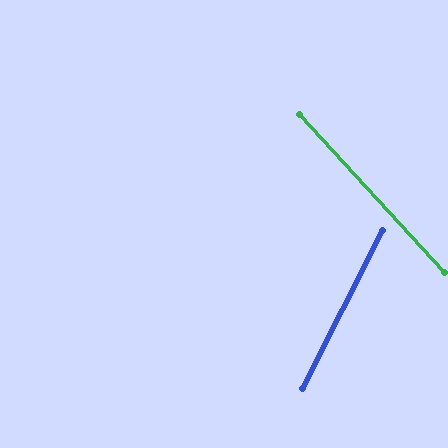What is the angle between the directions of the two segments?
Approximately 69 degrees.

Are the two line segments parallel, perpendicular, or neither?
Neither parallel nor perpendicular — they differ by about 69°.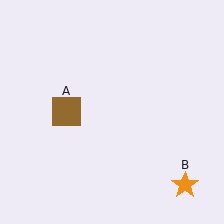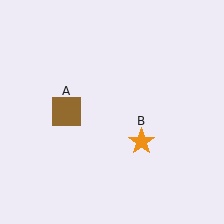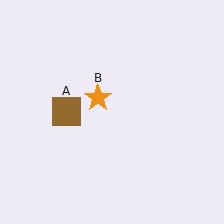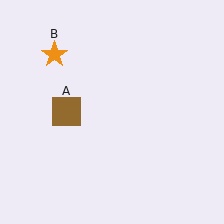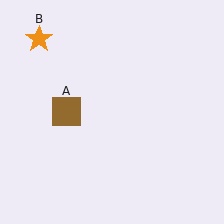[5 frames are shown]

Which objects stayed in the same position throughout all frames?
Brown square (object A) remained stationary.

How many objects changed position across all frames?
1 object changed position: orange star (object B).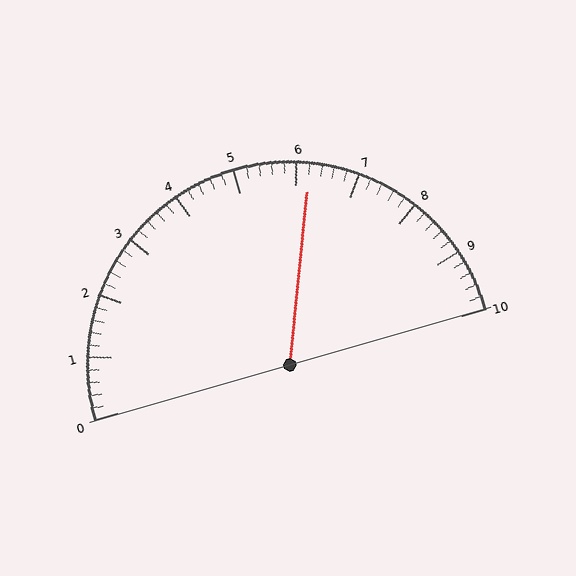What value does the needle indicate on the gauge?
The needle indicates approximately 6.2.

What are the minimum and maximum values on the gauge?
The gauge ranges from 0 to 10.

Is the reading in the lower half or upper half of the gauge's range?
The reading is in the upper half of the range (0 to 10).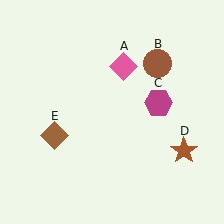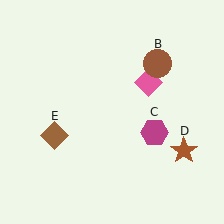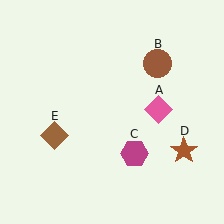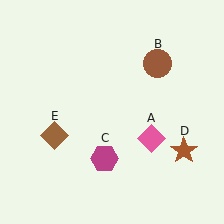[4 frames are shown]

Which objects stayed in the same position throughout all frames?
Brown circle (object B) and brown star (object D) and brown diamond (object E) remained stationary.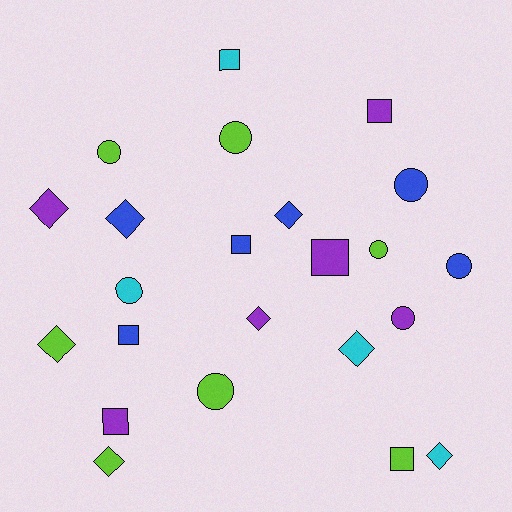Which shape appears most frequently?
Diamond, with 8 objects.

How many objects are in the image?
There are 23 objects.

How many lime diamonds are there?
There are 2 lime diamonds.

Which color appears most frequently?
Lime, with 7 objects.